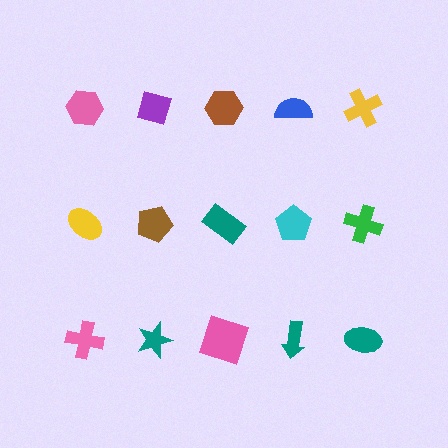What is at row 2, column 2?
A brown pentagon.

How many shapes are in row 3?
5 shapes.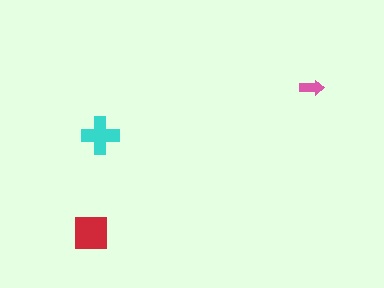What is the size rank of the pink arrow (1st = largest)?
3rd.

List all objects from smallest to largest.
The pink arrow, the cyan cross, the red square.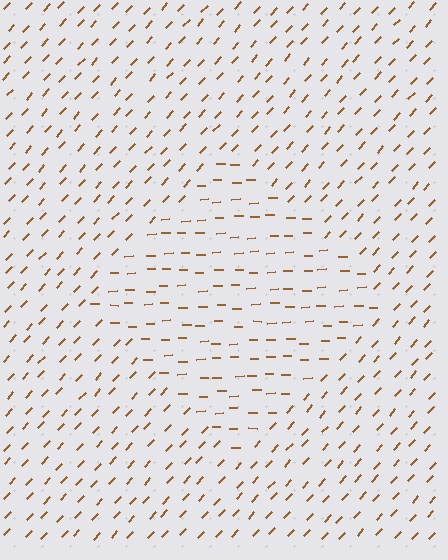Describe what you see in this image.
The image is filled with small brown line segments. A diamond region in the image has lines oriented differently from the surrounding lines, creating a visible texture boundary.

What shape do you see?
I see a diamond.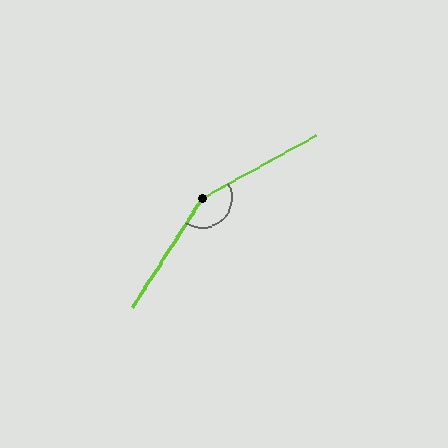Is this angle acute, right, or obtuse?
It is obtuse.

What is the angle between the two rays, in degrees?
Approximately 151 degrees.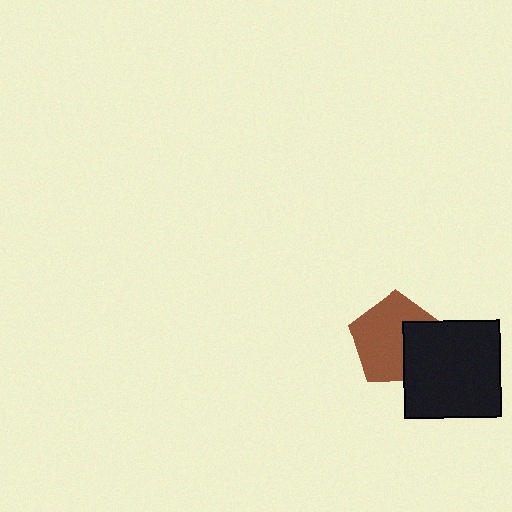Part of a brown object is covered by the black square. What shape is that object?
It is a pentagon.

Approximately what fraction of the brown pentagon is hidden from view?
Roughly 33% of the brown pentagon is hidden behind the black square.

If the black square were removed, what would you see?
You would see the complete brown pentagon.